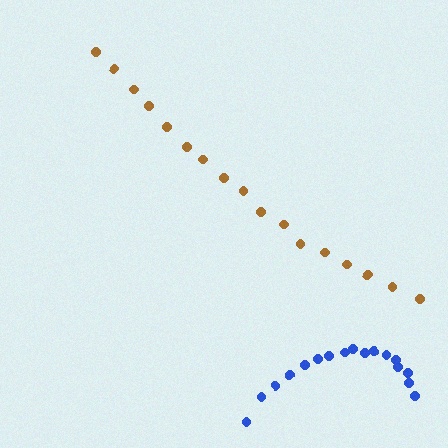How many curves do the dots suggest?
There are 2 distinct paths.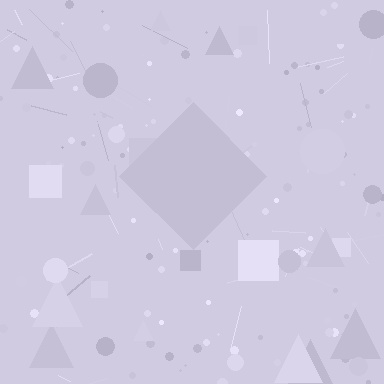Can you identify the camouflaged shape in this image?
The camouflaged shape is a diamond.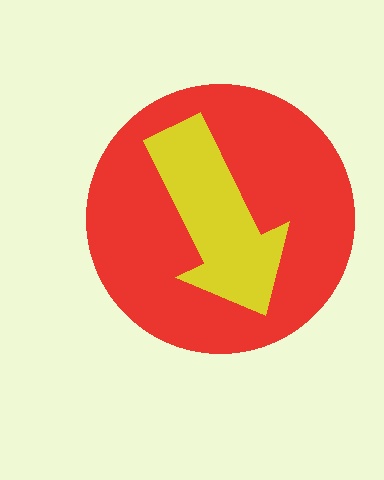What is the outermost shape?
The red circle.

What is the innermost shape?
The yellow arrow.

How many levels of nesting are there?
2.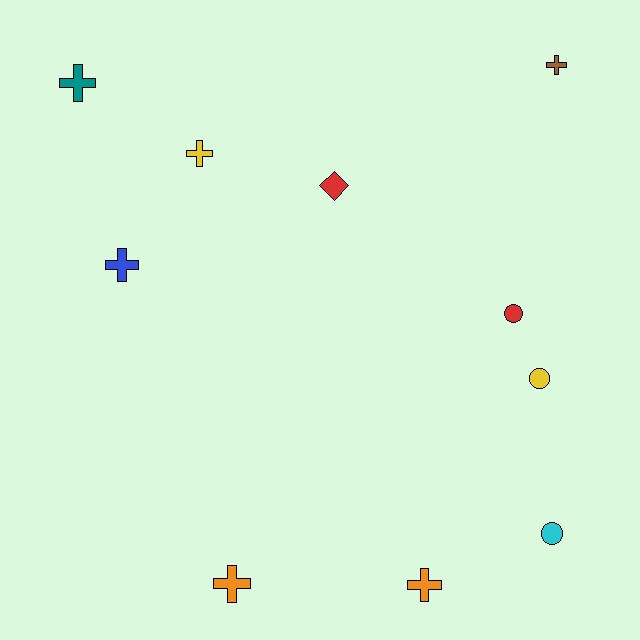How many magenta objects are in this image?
There are no magenta objects.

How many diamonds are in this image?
There is 1 diamond.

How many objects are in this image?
There are 10 objects.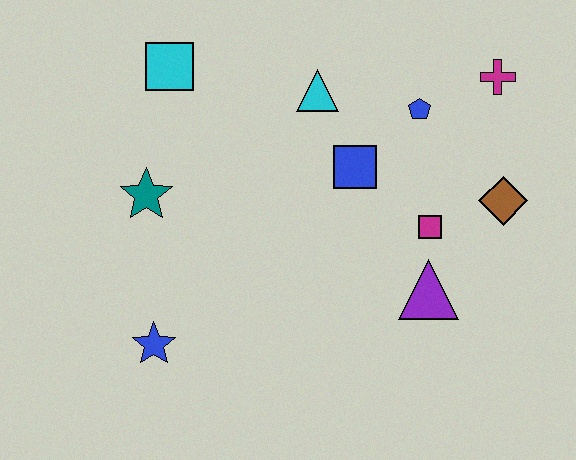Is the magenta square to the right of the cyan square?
Yes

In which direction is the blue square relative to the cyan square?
The blue square is to the right of the cyan square.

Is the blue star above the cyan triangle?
No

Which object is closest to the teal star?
The cyan square is closest to the teal star.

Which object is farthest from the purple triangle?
The cyan square is farthest from the purple triangle.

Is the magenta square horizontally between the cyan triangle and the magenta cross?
Yes